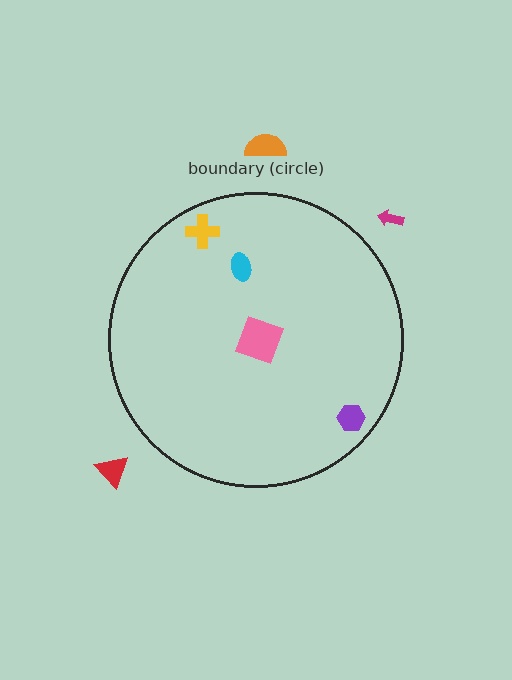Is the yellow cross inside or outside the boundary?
Inside.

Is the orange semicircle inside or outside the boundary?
Outside.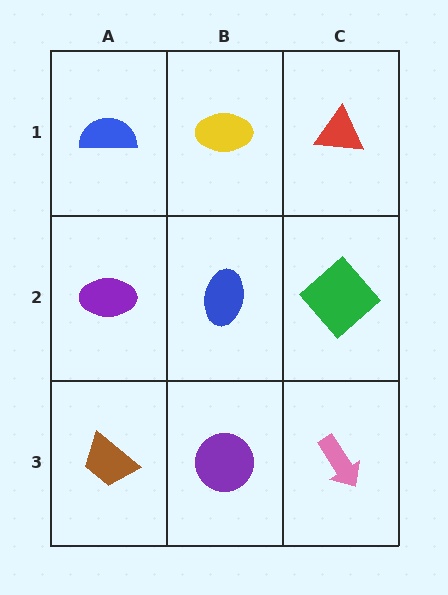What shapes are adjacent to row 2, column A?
A blue semicircle (row 1, column A), a brown trapezoid (row 3, column A), a blue ellipse (row 2, column B).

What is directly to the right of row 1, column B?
A red triangle.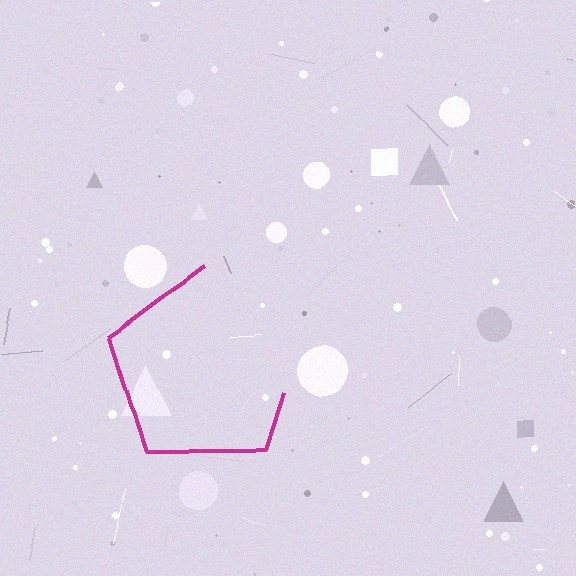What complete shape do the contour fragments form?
The contour fragments form a pentagon.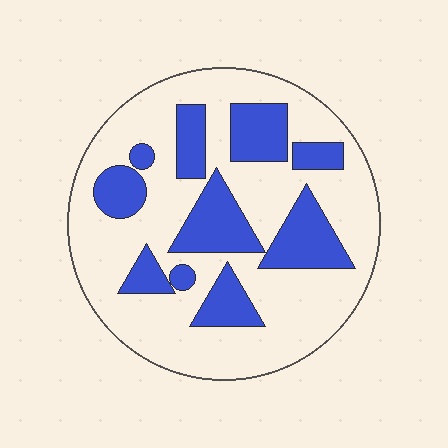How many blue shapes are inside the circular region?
10.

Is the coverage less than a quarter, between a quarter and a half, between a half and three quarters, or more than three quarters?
Between a quarter and a half.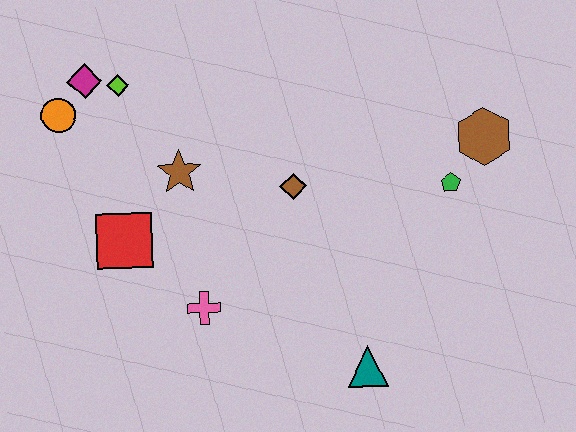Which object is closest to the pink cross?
The red square is closest to the pink cross.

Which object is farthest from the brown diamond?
The orange circle is farthest from the brown diamond.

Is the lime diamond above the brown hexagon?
Yes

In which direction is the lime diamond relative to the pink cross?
The lime diamond is above the pink cross.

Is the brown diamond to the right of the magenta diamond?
Yes